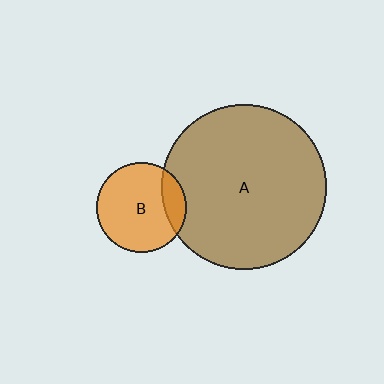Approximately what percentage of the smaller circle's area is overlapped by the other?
Approximately 15%.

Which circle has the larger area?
Circle A (brown).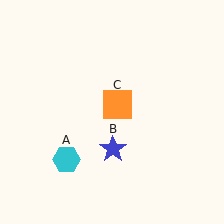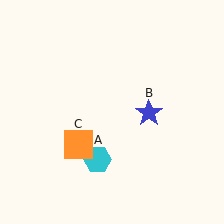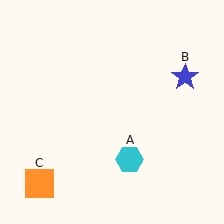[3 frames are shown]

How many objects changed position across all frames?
3 objects changed position: cyan hexagon (object A), blue star (object B), orange square (object C).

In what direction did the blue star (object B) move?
The blue star (object B) moved up and to the right.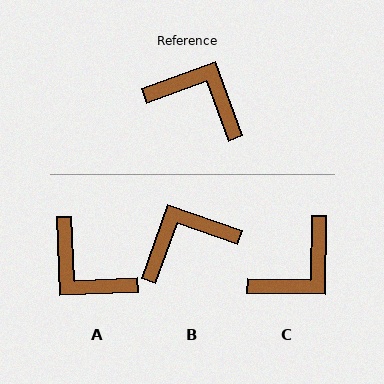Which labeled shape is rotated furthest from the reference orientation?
A, about 163 degrees away.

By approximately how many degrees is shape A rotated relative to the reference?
Approximately 163 degrees counter-clockwise.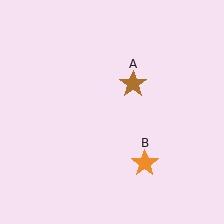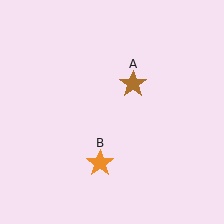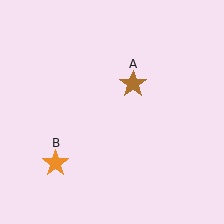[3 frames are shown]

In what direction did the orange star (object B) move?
The orange star (object B) moved left.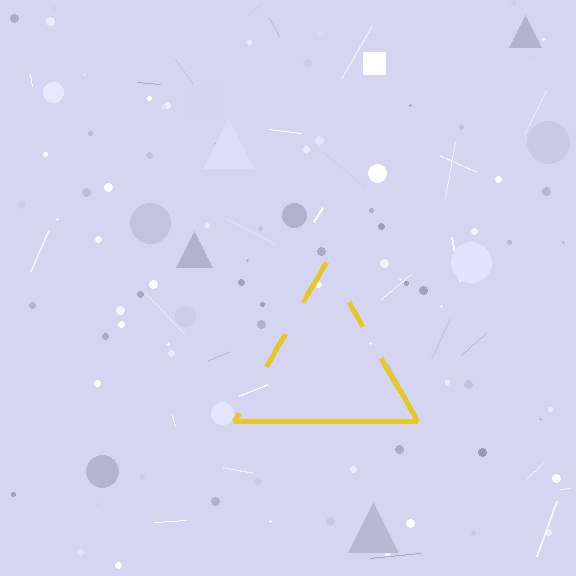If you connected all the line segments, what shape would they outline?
They would outline a triangle.